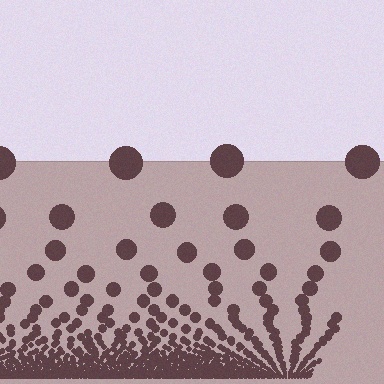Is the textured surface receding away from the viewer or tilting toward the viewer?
The surface appears to tilt toward the viewer. Texture elements get larger and sparser toward the top.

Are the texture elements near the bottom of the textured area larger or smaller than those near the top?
Smaller. The gradient is inverted — elements near the bottom are smaller and denser.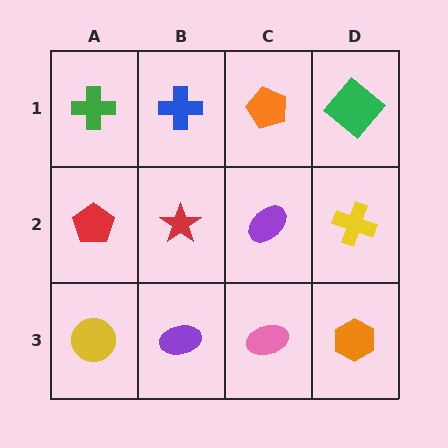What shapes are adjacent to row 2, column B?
A blue cross (row 1, column B), a purple ellipse (row 3, column B), a red pentagon (row 2, column A), a purple ellipse (row 2, column C).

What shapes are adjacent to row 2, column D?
A green diamond (row 1, column D), an orange hexagon (row 3, column D), a purple ellipse (row 2, column C).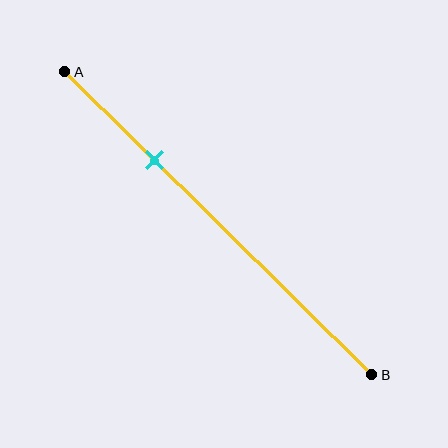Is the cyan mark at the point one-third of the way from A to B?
No, the mark is at about 30% from A, not at the 33% one-third point.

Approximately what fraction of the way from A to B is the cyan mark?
The cyan mark is approximately 30% of the way from A to B.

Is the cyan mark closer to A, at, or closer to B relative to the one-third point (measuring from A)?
The cyan mark is closer to point A than the one-third point of segment AB.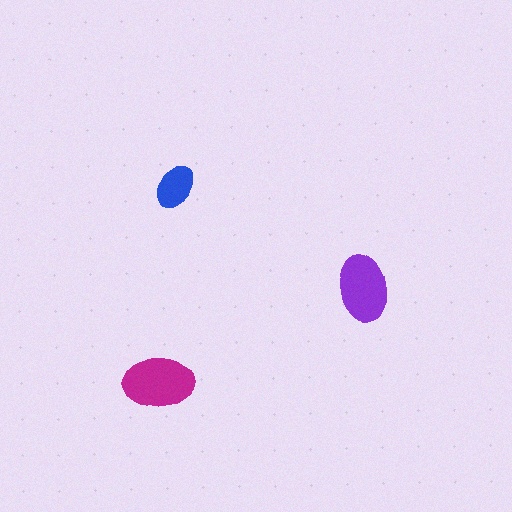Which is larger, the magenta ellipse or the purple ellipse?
The magenta one.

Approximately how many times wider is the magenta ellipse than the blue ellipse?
About 1.5 times wider.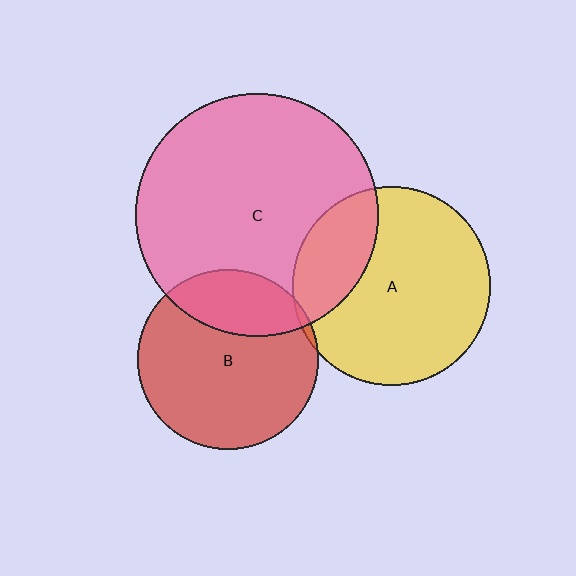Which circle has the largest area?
Circle C (pink).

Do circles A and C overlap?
Yes.